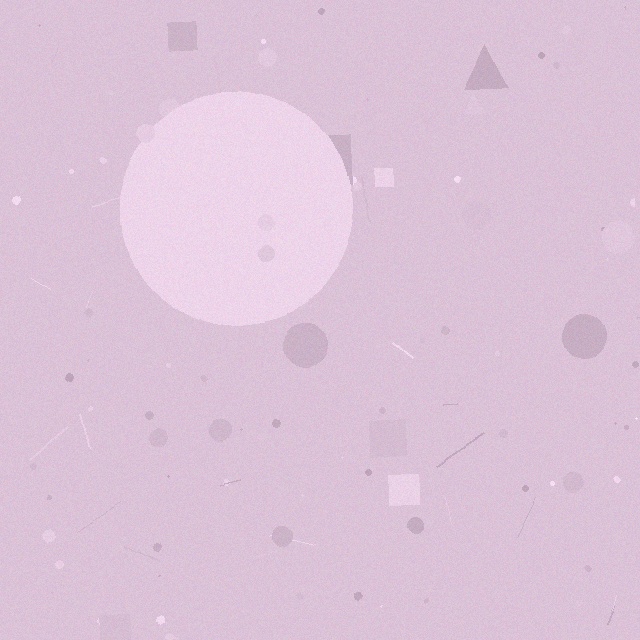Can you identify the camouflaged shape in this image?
The camouflaged shape is a circle.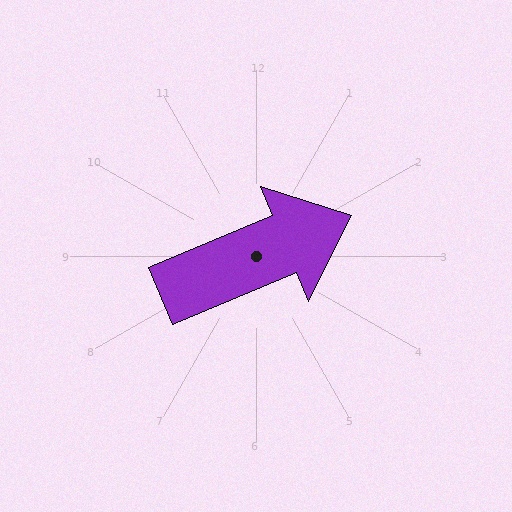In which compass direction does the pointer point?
Northeast.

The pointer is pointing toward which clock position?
Roughly 2 o'clock.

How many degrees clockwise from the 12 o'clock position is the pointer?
Approximately 67 degrees.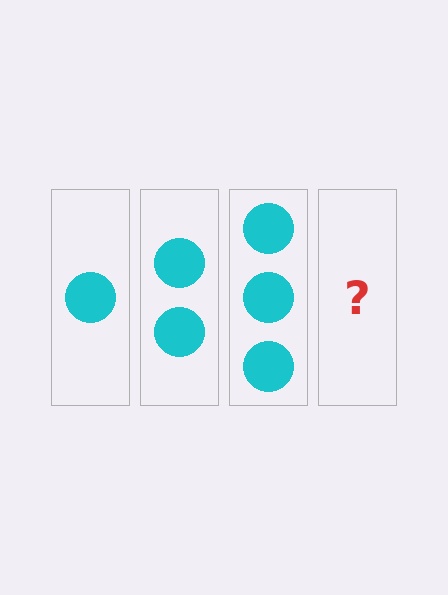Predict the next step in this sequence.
The next step is 4 circles.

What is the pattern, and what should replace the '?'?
The pattern is that each step adds one more circle. The '?' should be 4 circles.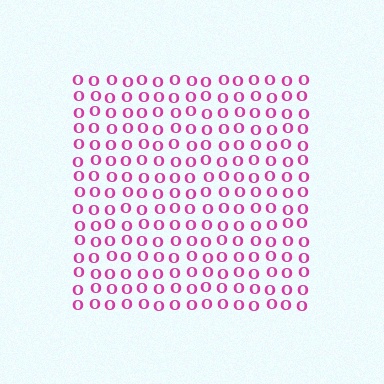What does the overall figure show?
The overall figure shows a square.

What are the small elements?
The small elements are letter O's.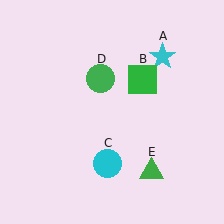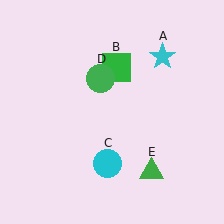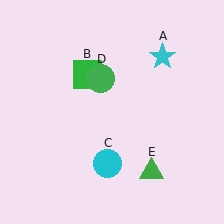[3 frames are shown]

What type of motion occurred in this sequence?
The green square (object B) rotated counterclockwise around the center of the scene.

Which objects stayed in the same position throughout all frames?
Cyan star (object A) and cyan circle (object C) and green circle (object D) and green triangle (object E) remained stationary.